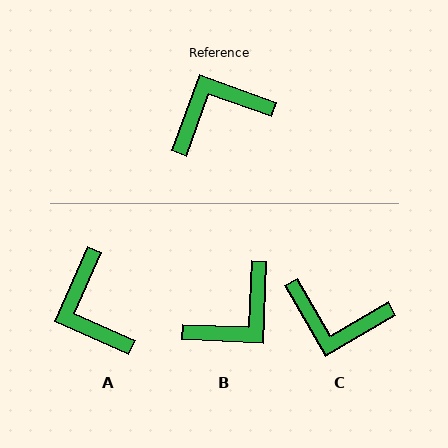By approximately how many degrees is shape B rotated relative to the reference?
Approximately 162 degrees clockwise.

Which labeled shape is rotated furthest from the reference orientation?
B, about 162 degrees away.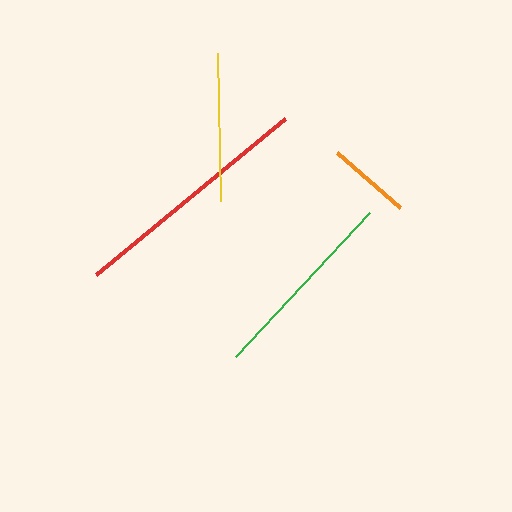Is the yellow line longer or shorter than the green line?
The green line is longer than the yellow line.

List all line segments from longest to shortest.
From longest to shortest: red, green, yellow, orange.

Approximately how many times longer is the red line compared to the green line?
The red line is approximately 1.3 times the length of the green line.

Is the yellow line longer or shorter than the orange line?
The yellow line is longer than the orange line.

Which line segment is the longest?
The red line is the longest at approximately 245 pixels.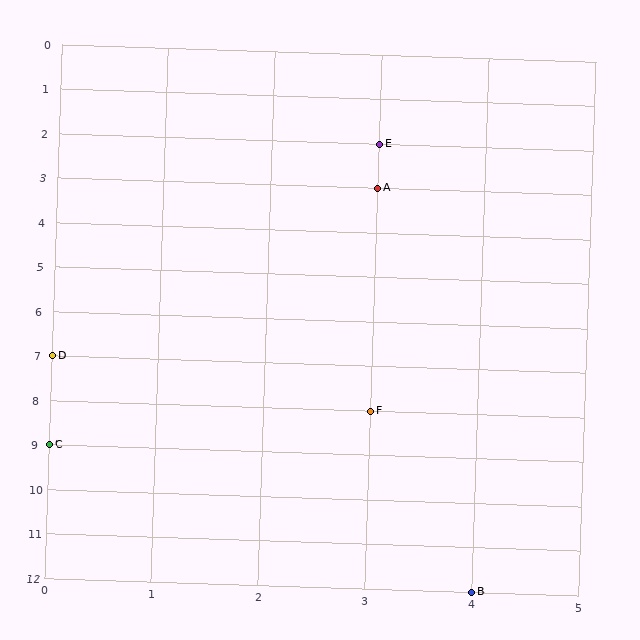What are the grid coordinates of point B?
Point B is at grid coordinates (4, 12).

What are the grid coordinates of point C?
Point C is at grid coordinates (0, 9).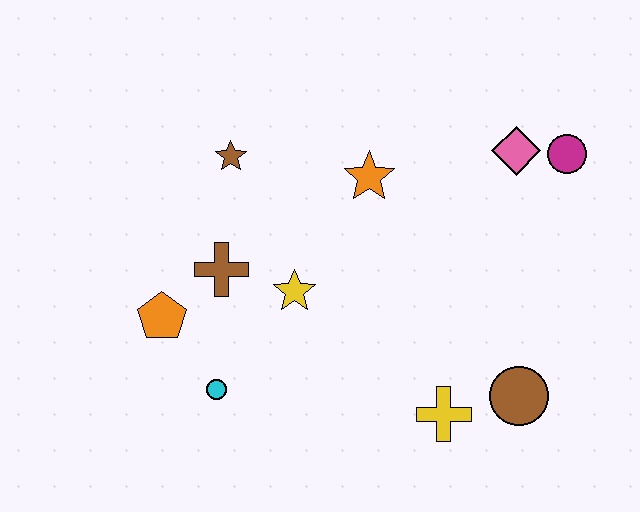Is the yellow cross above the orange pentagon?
No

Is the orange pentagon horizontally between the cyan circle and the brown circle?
No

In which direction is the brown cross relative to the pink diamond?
The brown cross is to the left of the pink diamond.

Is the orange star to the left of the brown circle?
Yes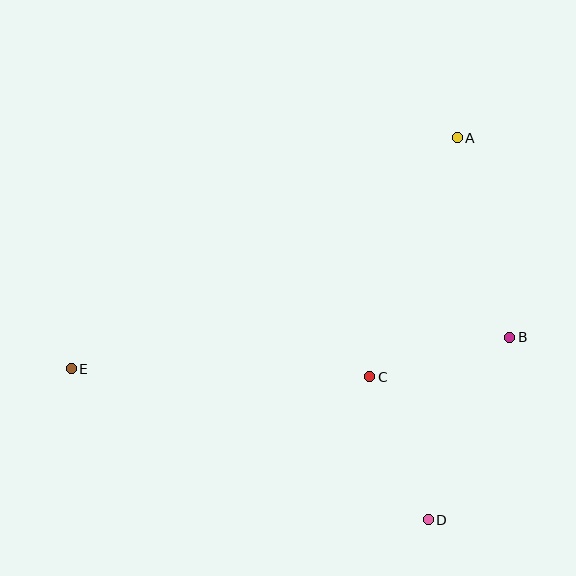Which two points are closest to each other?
Points B and C are closest to each other.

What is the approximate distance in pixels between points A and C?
The distance between A and C is approximately 254 pixels.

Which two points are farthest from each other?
Points A and E are farthest from each other.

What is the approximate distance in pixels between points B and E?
The distance between B and E is approximately 440 pixels.